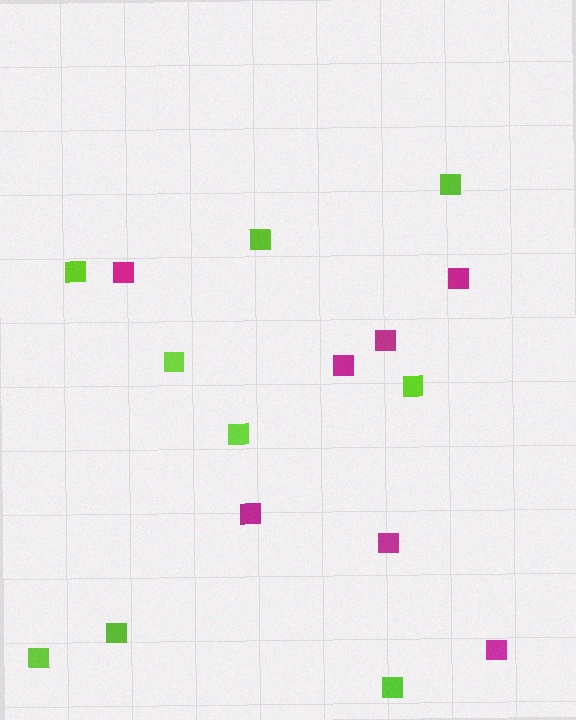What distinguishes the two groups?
There are 2 groups: one group of magenta squares (7) and one group of lime squares (9).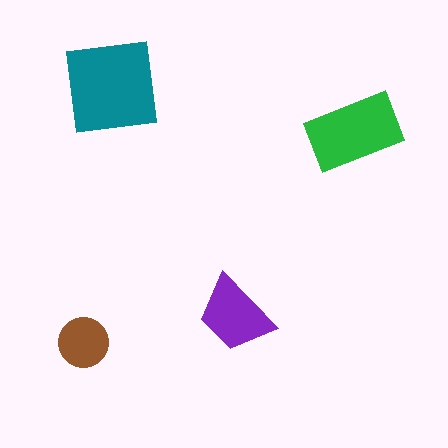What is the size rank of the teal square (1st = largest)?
1st.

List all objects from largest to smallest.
The teal square, the green rectangle, the purple trapezoid, the brown circle.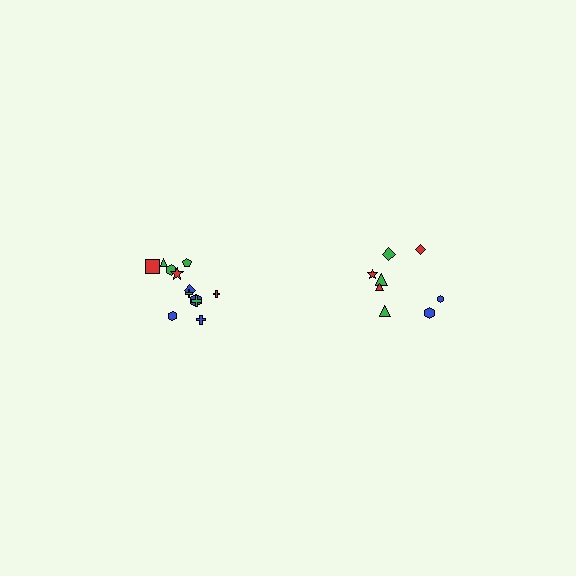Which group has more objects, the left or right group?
The left group.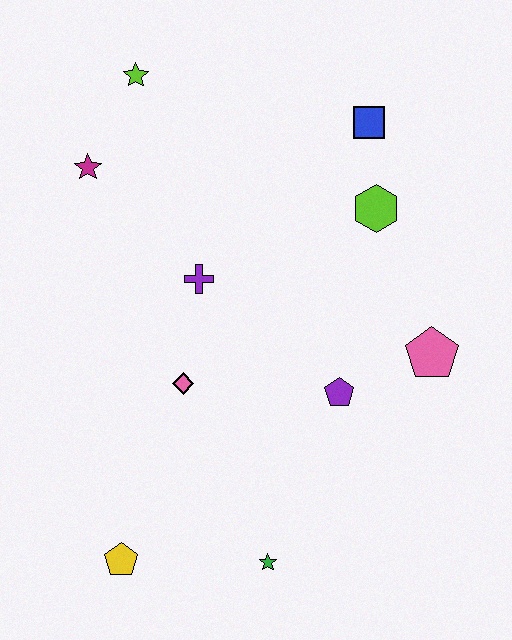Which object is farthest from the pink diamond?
The blue square is farthest from the pink diamond.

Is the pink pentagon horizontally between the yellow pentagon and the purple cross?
No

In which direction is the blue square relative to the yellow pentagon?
The blue square is above the yellow pentagon.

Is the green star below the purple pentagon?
Yes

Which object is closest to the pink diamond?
The purple cross is closest to the pink diamond.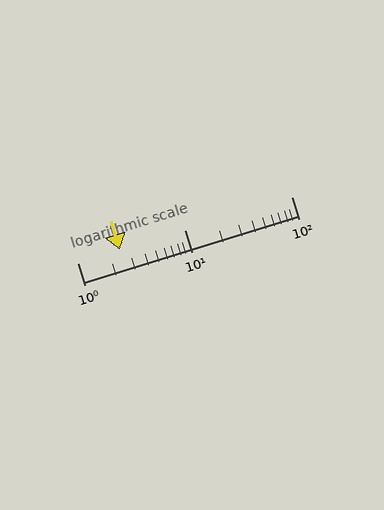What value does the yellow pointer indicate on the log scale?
The pointer indicates approximately 2.5.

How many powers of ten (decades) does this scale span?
The scale spans 2 decades, from 1 to 100.